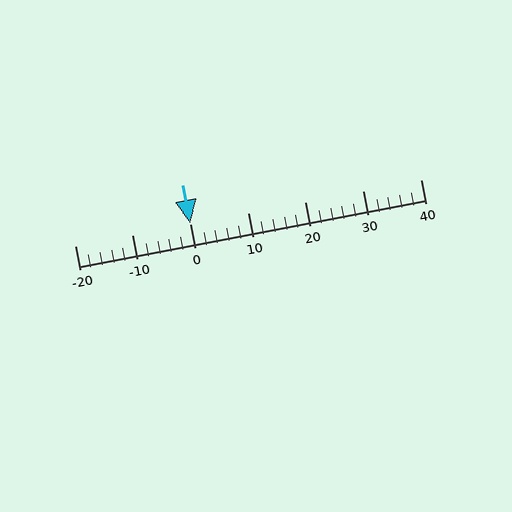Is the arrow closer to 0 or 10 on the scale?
The arrow is closer to 0.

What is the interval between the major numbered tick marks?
The major tick marks are spaced 10 units apart.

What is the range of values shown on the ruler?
The ruler shows values from -20 to 40.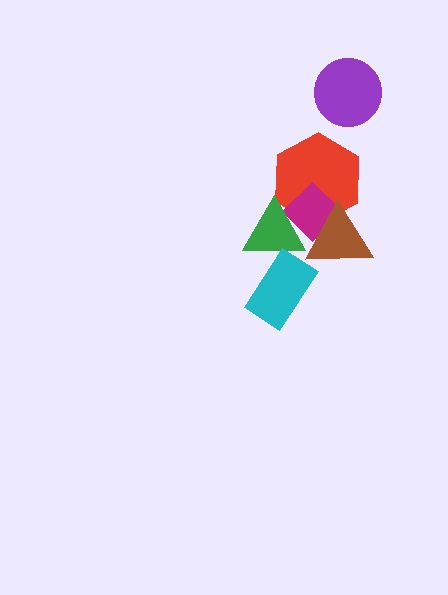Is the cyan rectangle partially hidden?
No, no other shape covers it.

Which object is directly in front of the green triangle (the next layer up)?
The cyan rectangle is directly in front of the green triangle.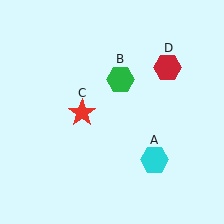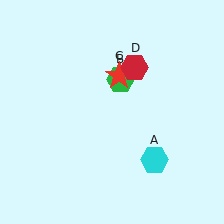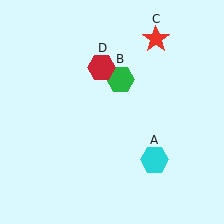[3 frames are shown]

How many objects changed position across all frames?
2 objects changed position: red star (object C), red hexagon (object D).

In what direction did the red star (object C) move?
The red star (object C) moved up and to the right.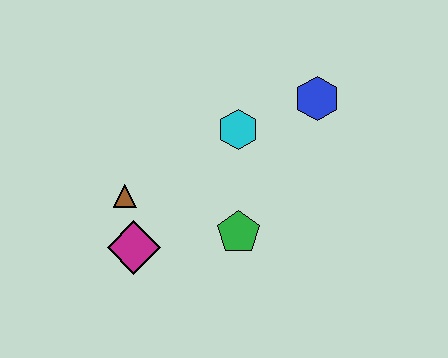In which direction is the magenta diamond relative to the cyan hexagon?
The magenta diamond is below the cyan hexagon.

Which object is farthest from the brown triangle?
The blue hexagon is farthest from the brown triangle.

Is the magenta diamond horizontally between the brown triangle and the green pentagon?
Yes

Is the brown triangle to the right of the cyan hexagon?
No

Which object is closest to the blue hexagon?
The cyan hexagon is closest to the blue hexagon.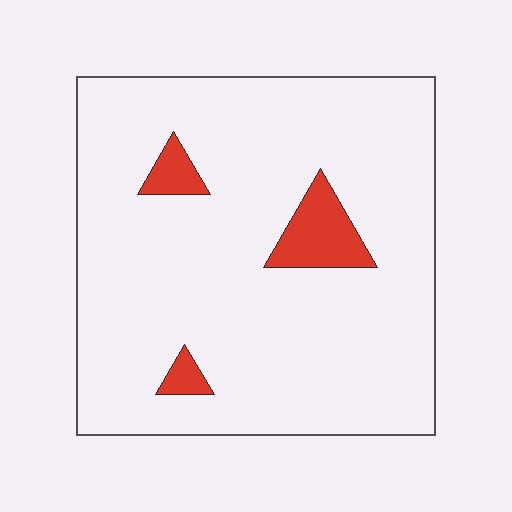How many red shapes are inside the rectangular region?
3.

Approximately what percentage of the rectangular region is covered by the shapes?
Approximately 10%.